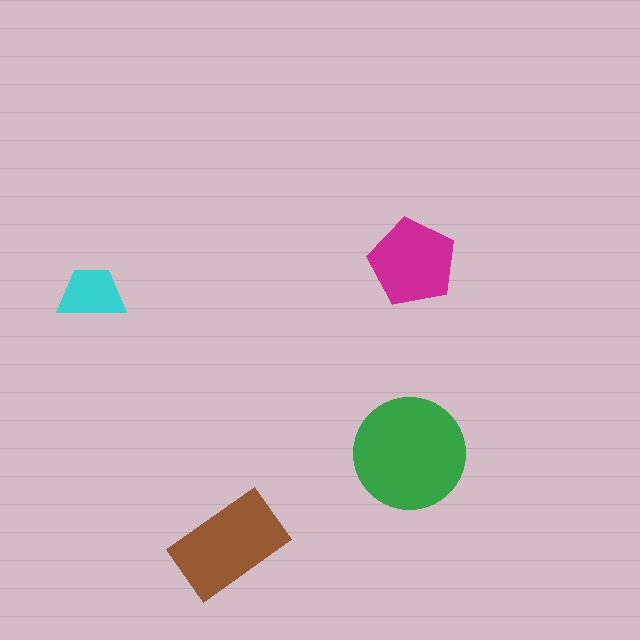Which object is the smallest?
The cyan trapezoid.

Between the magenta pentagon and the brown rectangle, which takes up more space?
The brown rectangle.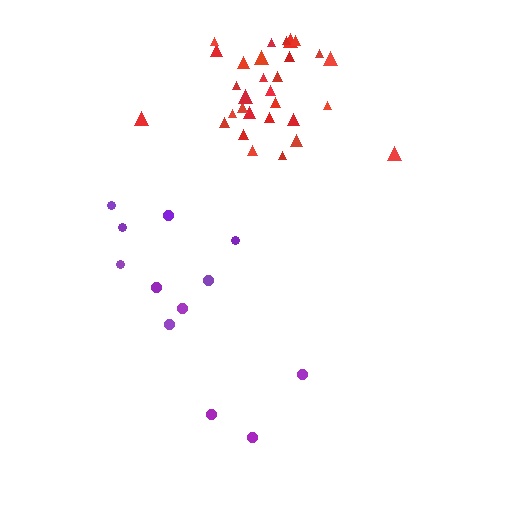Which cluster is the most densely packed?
Red.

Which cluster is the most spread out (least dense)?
Purple.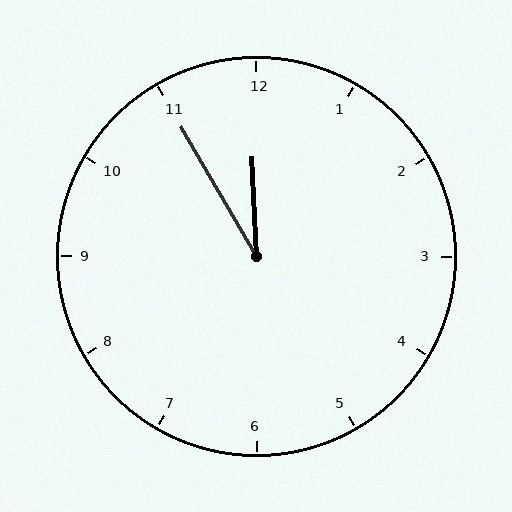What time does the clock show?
11:55.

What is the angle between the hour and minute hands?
Approximately 28 degrees.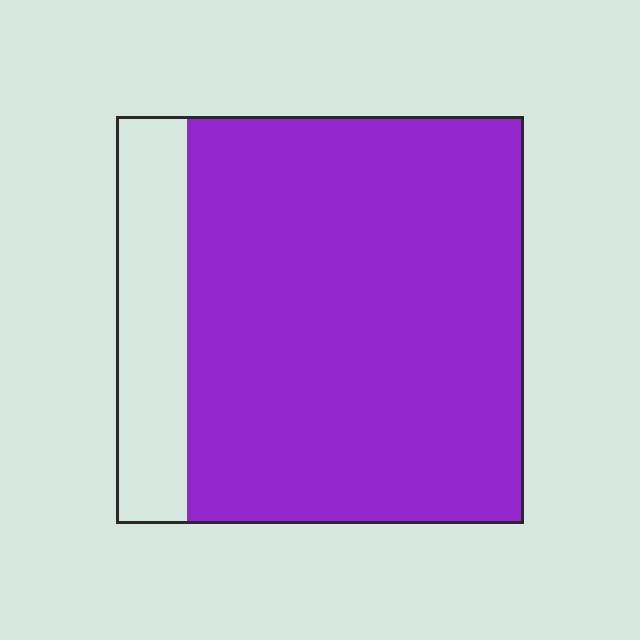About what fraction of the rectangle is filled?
About five sixths (5/6).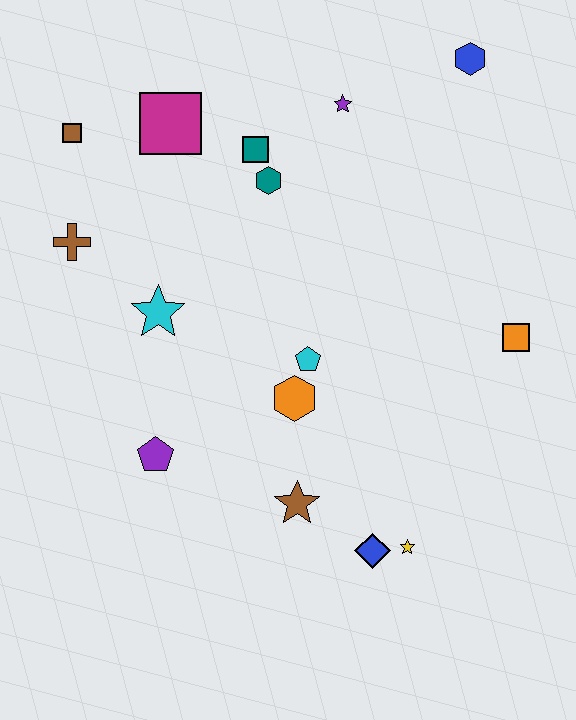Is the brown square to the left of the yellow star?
Yes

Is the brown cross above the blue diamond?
Yes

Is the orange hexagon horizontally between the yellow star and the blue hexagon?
No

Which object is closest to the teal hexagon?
The teal square is closest to the teal hexagon.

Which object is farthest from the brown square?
The yellow star is farthest from the brown square.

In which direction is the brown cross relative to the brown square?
The brown cross is below the brown square.